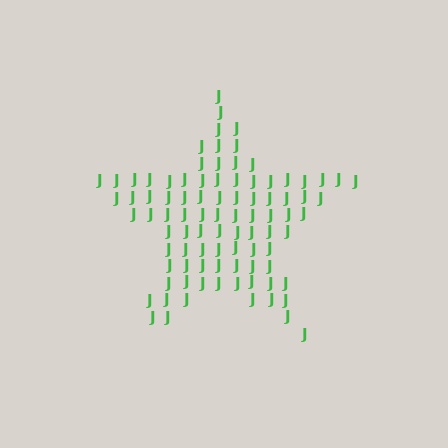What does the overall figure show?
The overall figure shows a star.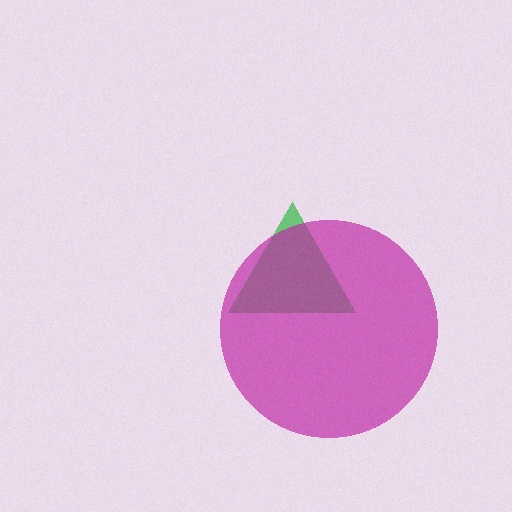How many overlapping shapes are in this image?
There are 2 overlapping shapes in the image.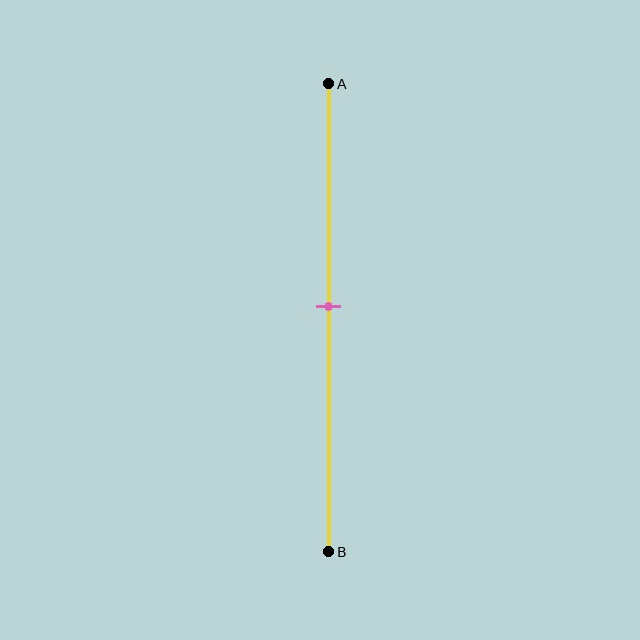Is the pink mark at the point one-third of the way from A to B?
No, the mark is at about 45% from A, not at the 33% one-third point.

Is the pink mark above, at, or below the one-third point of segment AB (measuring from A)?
The pink mark is below the one-third point of segment AB.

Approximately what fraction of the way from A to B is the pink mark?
The pink mark is approximately 45% of the way from A to B.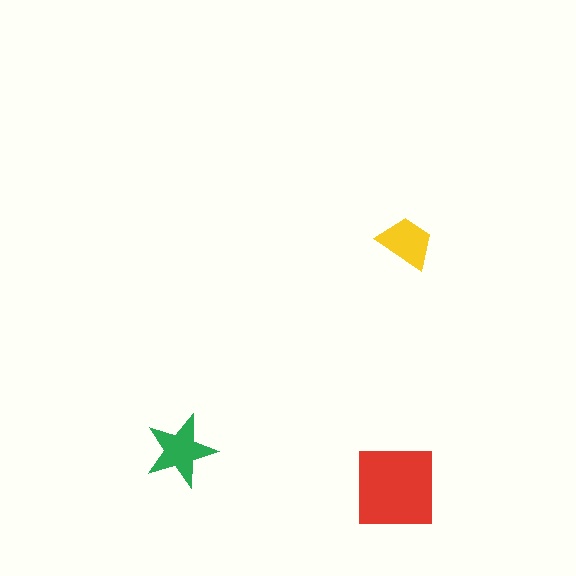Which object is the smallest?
The yellow trapezoid.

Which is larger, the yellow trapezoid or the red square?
The red square.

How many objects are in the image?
There are 3 objects in the image.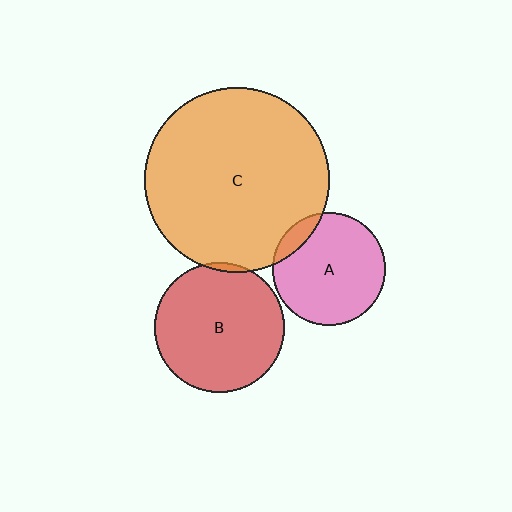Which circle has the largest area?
Circle C (orange).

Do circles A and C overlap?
Yes.